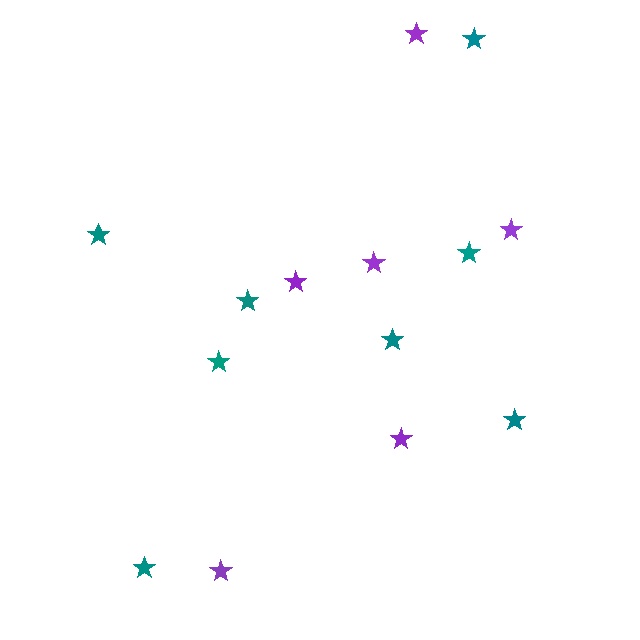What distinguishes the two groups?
There are 2 groups: one group of purple stars (6) and one group of teal stars (8).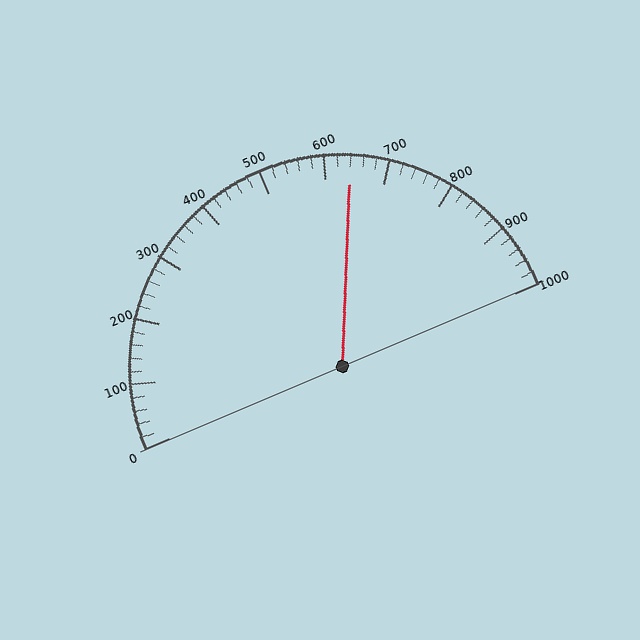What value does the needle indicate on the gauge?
The needle indicates approximately 640.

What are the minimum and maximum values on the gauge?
The gauge ranges from 0 to 1000.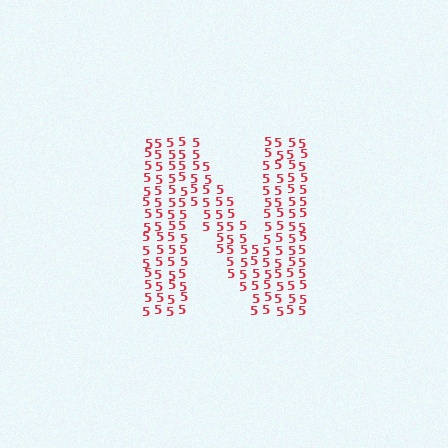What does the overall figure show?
The overall figure shows the letter N.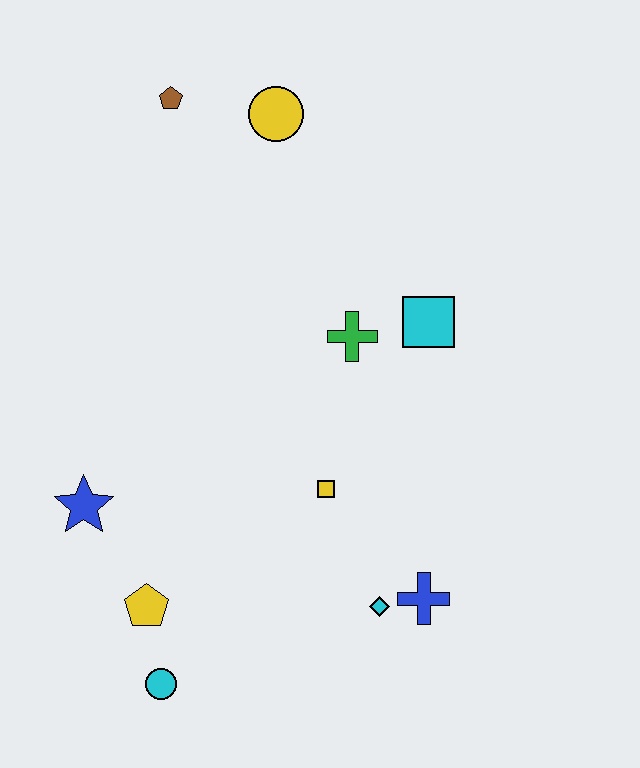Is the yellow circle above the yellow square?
Yes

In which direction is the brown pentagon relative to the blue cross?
The brown pentagon is above the blue cross.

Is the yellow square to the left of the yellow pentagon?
No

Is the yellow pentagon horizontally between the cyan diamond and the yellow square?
No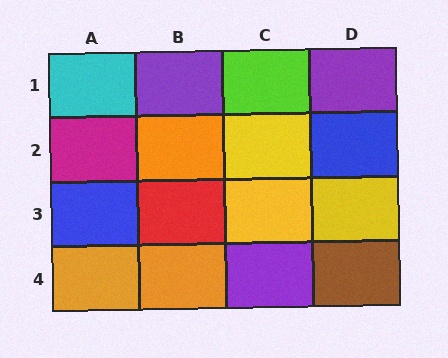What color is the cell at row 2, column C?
Yellow.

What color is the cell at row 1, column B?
Purple.